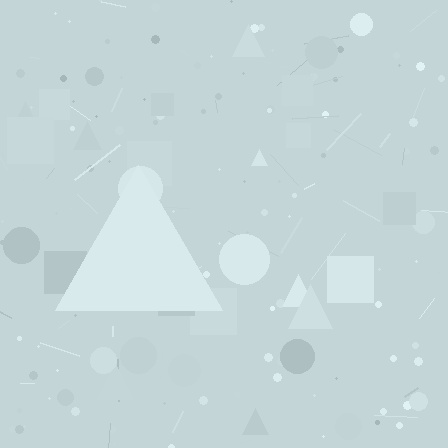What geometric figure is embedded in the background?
A triangle is embedded in the background.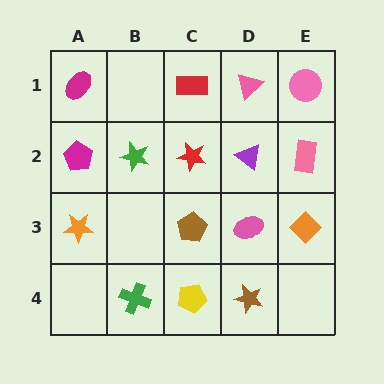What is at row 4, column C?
A yellow pentagon.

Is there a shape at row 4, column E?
No, that cell is empty.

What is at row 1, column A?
A magenta ellipse.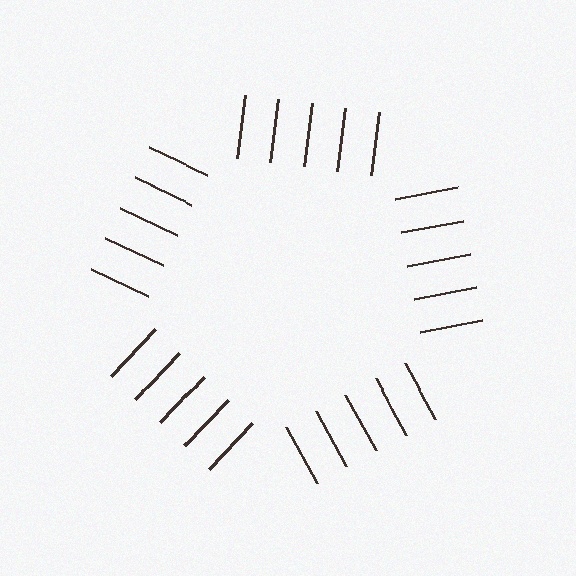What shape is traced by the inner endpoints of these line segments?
An illusory pentagon — the line segments terminate on its edges but no continuous stroke is drawn.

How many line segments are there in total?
25 — 5 along each of the 5 edges.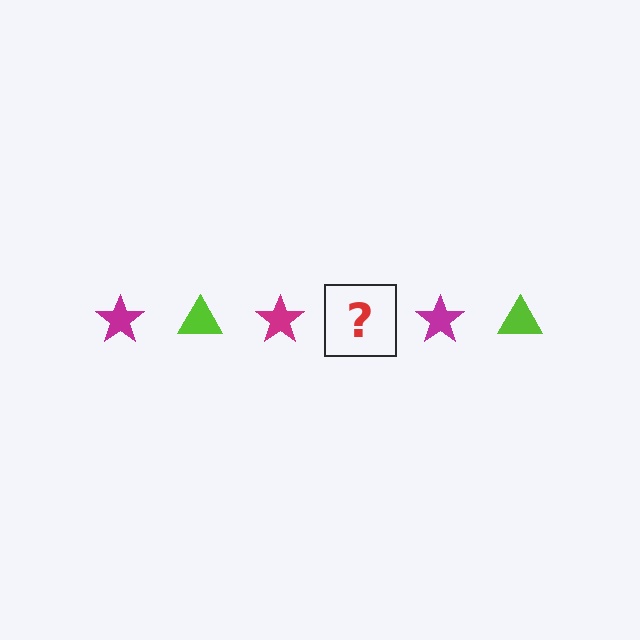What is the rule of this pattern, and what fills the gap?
The rule is that the pattern alternates between magenta star and lime triangle. The gap should be filled with a lime triangle.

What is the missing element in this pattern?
The missing element is a lime triangle.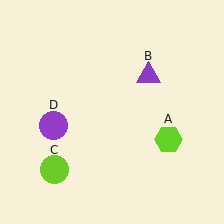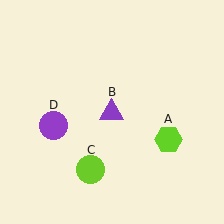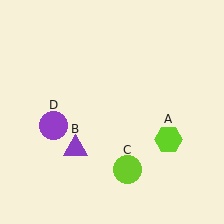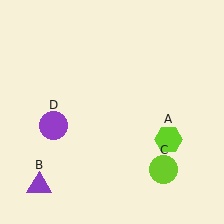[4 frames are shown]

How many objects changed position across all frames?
2 objects changed position: purple triangle (object B), lime circle (object C).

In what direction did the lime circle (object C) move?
The lime circle (object C) moved right.